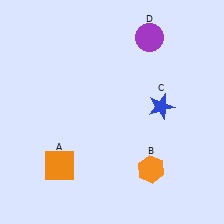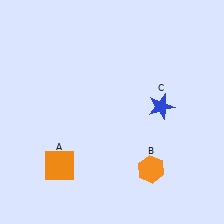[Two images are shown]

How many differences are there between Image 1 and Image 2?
There is 1 difference between the two images.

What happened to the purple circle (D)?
The purple circle (D) was removed in Image 2. It was in the top-right area of Image 1.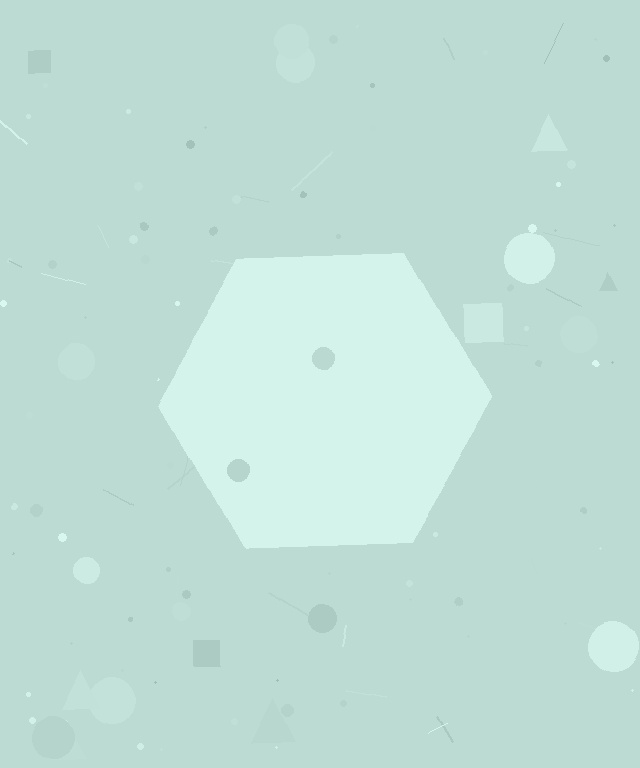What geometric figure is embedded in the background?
A hexagon is embedded in the background.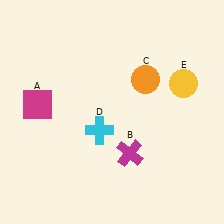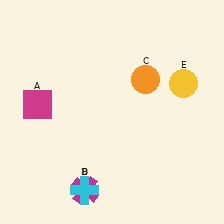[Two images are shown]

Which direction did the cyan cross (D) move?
The cyan cross (D) moved down.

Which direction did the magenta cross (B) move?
The magenta cross (B) moved left.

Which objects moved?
The objects that moved are: the magenta cross (B), the cyan cross (D).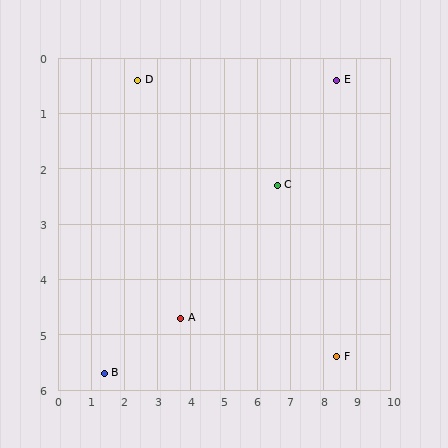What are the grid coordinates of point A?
Point A is at approximately (3.7, 4.7).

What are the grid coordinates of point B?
Point B is at approximately (1.4, 5.7).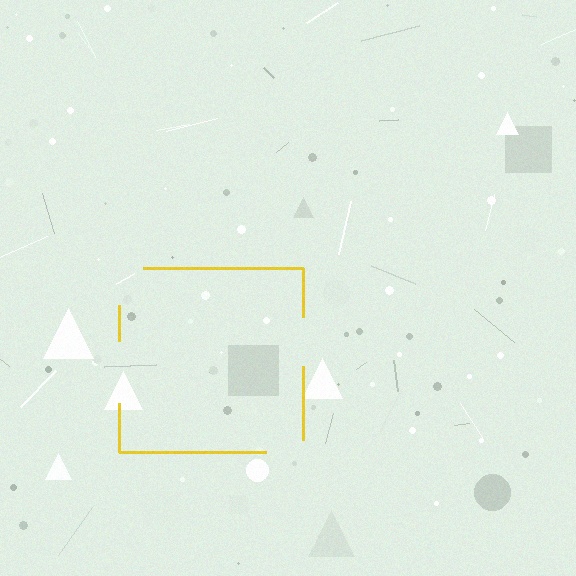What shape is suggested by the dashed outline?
The dashed outline suggests a square.